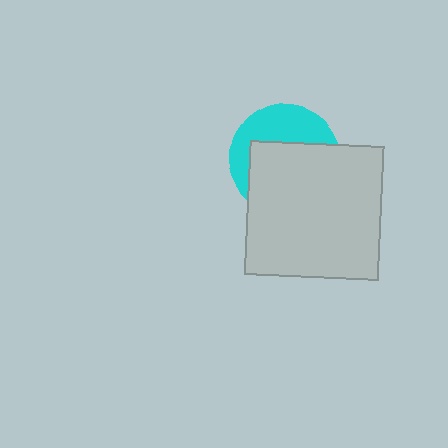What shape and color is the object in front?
The object in front is a light gray square.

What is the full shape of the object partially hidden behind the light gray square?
The partially hidden object is a cyan circle.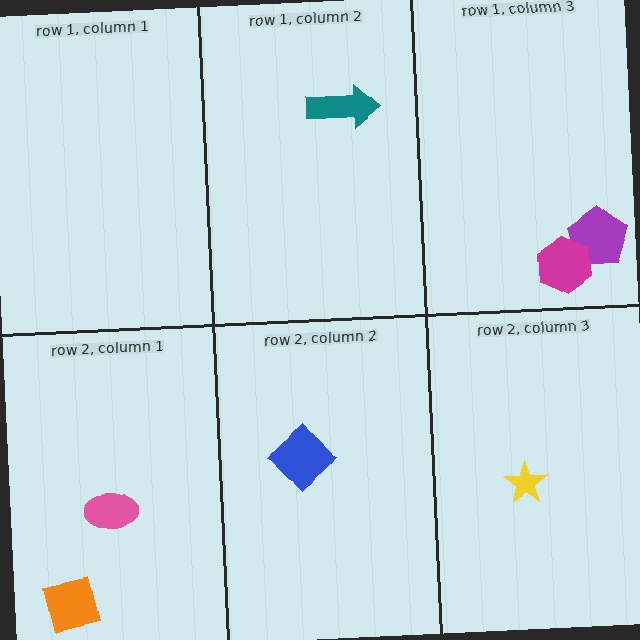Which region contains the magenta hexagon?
The row 1, column 3 region.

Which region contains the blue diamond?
The row 2, column 2 region.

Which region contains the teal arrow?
The row 1, column 2 region.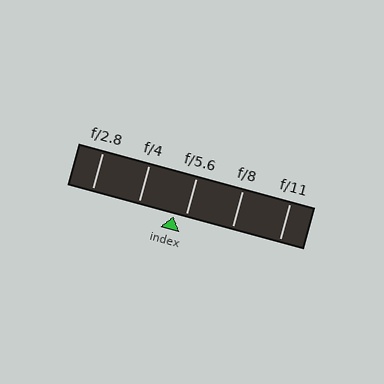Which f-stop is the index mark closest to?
The index mark is closest to f/5.6.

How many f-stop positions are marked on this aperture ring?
There are 5 f-stop positions marked.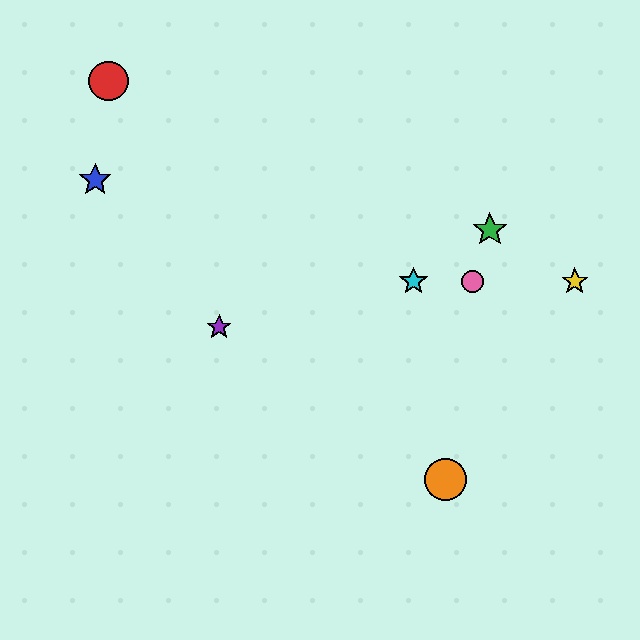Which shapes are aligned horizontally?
The yellow star, the cyan star, the pink circle are aligned horizontally.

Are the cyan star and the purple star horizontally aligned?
No, the cyan star is at y≈281 and the purple star is at y≈327.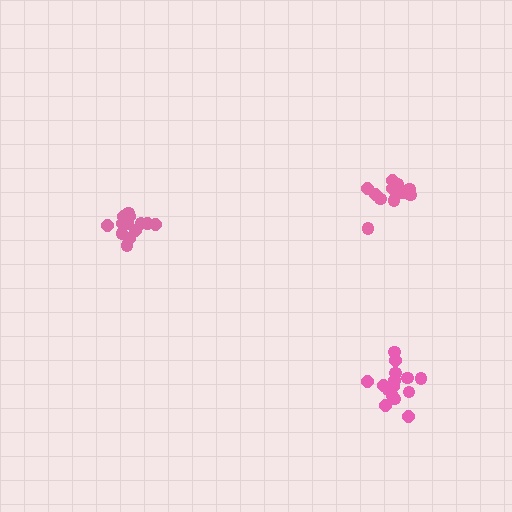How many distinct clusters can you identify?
There are 3 distinct clusters.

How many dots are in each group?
Group 1: 15 dots, Group 2: 13 dots, Group 3: 13 dots (41 total).